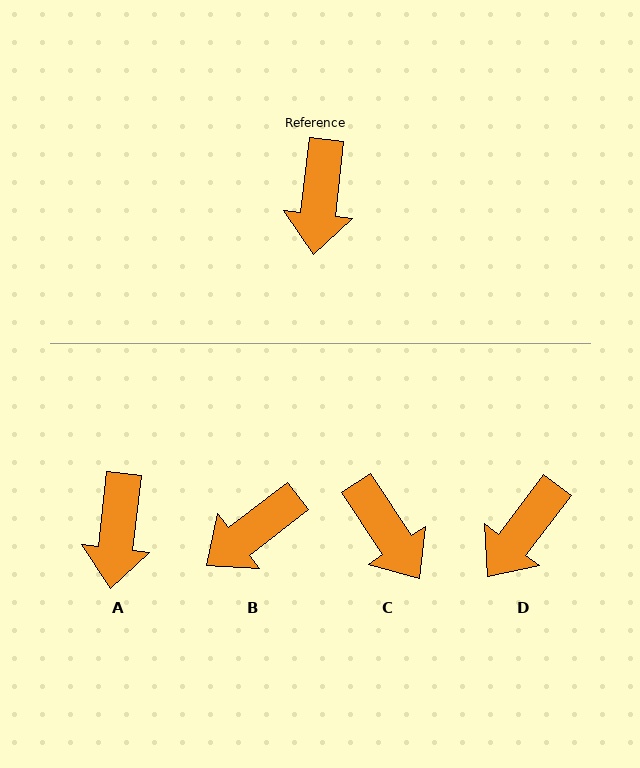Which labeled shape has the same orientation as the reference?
A.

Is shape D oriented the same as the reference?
No, it is off by about 31 degrees.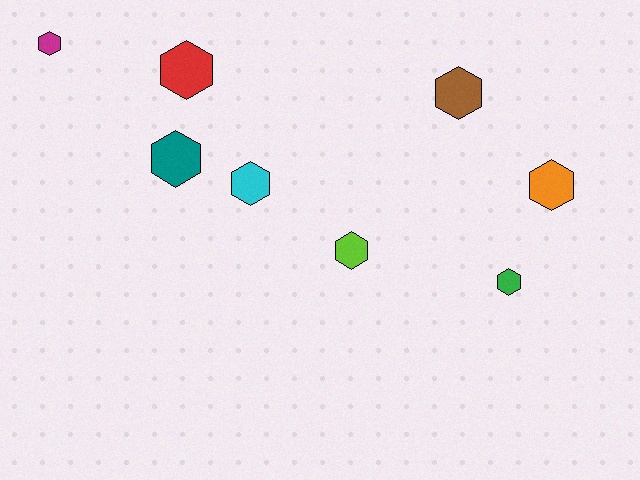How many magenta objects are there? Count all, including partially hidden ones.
There is 1 magenta object.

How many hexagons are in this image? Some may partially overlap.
There are 8 hexagons.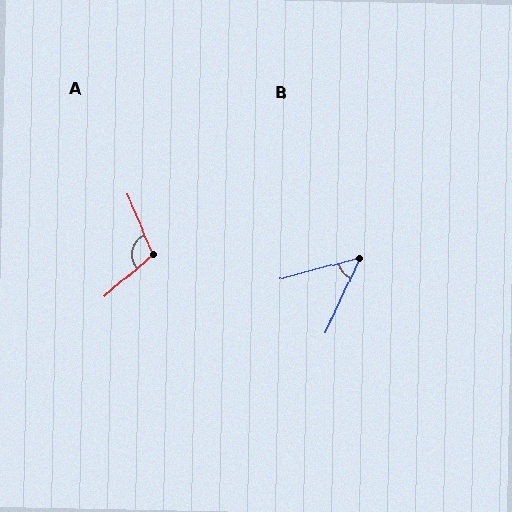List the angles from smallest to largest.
B (50°), A (108°).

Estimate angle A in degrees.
Approximately 108 degrees.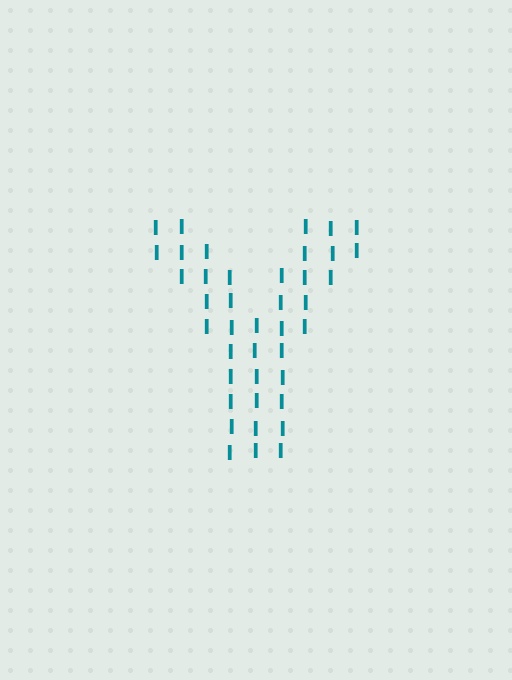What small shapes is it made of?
It is made of small letter I's.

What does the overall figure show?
The overall figure shows the letter Y.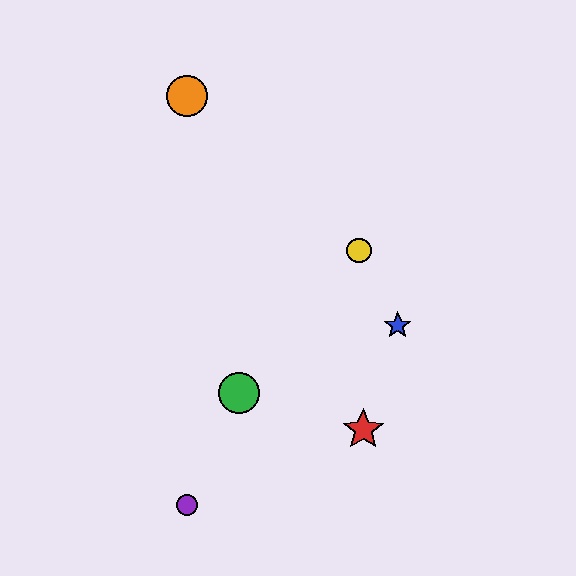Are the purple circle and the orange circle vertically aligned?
Yes, both are at x≈187.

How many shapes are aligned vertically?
2 shapes (the purple circle, the orange circle) are aligned vertically.